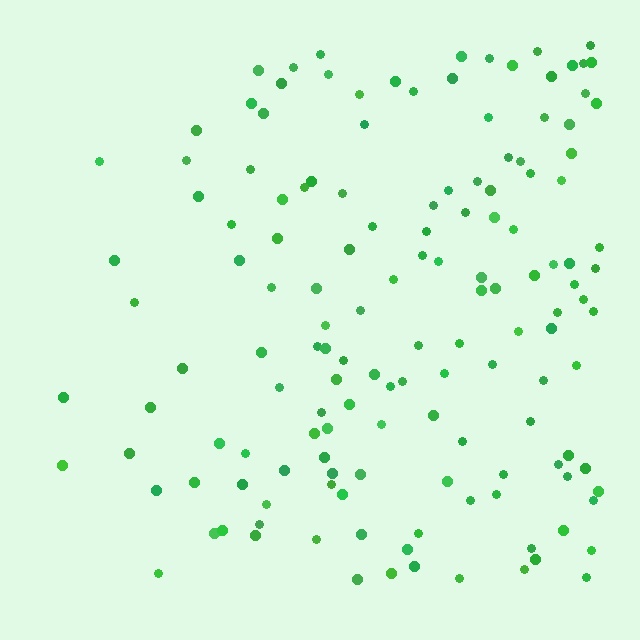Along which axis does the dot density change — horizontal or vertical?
Horizontal.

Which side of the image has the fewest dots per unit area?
The left.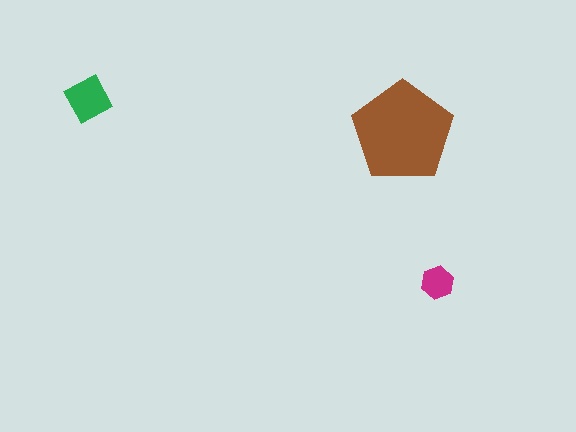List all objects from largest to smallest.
The brown pentagon, the green diamond, the magenta hexagon.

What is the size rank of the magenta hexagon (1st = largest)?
3rd.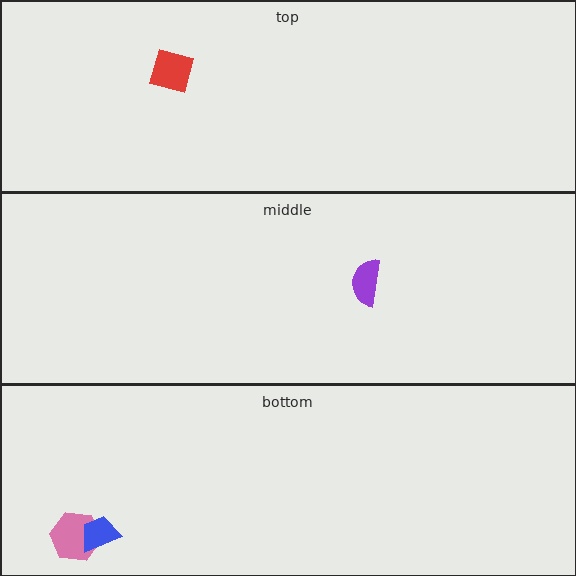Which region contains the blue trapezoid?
The bottom region.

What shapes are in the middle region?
The purple semicircle.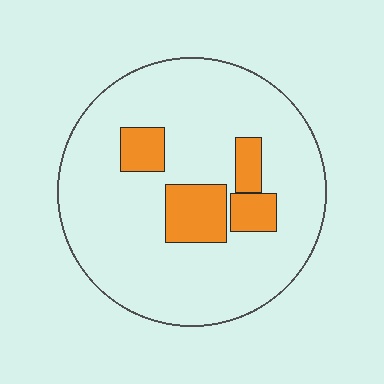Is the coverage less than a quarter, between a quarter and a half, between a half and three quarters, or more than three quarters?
Less than a quarter.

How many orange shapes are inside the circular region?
4.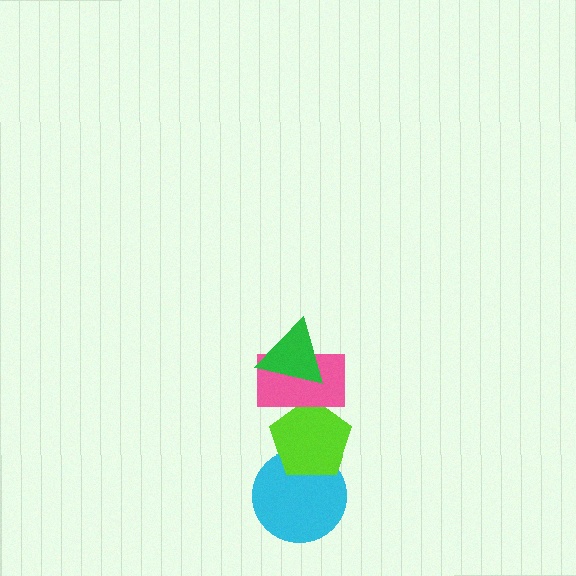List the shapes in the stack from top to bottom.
From top to bottom: the green triangle, the pink rectangle, the lime pentagon, the cyan circle.